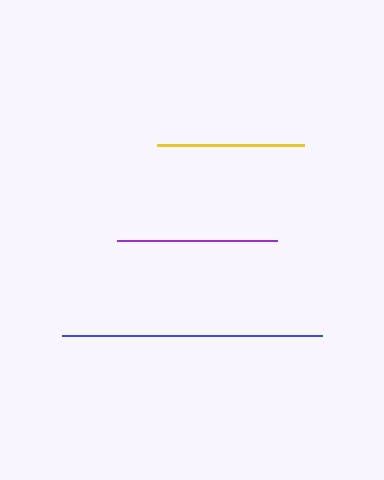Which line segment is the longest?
The blue line is the longest at approximately 259 pixels.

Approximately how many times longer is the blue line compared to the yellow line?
The blue line is approximately 1.8 times the length of the yellow line.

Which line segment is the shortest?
The yellow line is the shortest at approximately 147 pixels.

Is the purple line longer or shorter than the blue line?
The blue line is longer than the purple line.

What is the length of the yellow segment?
The yellow segment is approximately 147 pixels long.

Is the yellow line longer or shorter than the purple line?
The purple line is longer than the yellow line.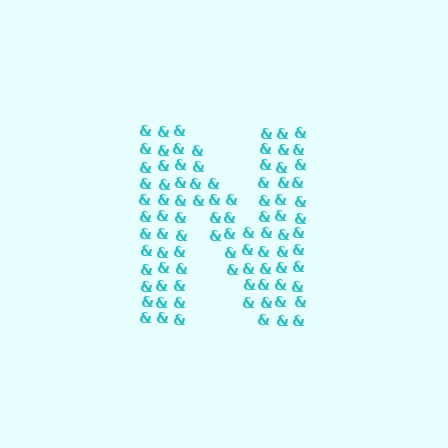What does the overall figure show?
The overall figure shows the letter N.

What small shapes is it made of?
It is made of small ampersands.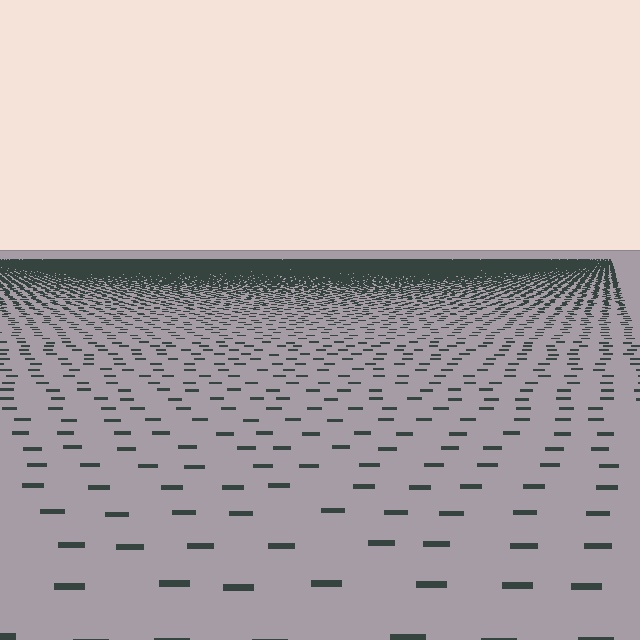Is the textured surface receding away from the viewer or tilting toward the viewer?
The surface is receding away from the viewer. Texture elements get smaller and denser toward the top.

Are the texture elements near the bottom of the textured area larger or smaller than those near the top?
Larger. Near the bottom, elements are closer to the viewer and appear at a bigger on-screen size.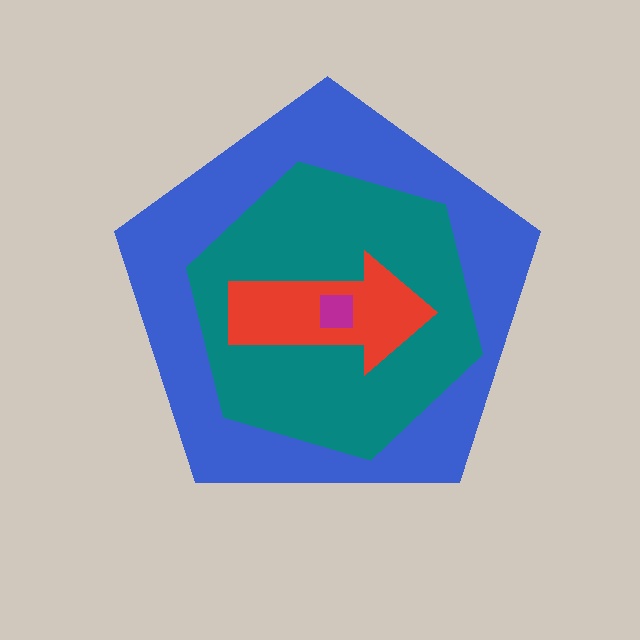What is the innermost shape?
The magenta square.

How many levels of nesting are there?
4.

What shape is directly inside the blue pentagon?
The teal hexagon.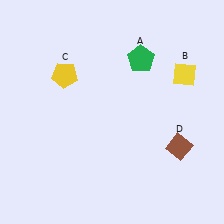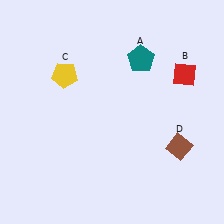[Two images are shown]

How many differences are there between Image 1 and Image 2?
There are 2 differences between the two images.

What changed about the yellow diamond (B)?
In Image 1, B is yellow. In Image 2, it changed to red.